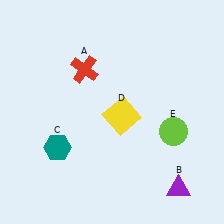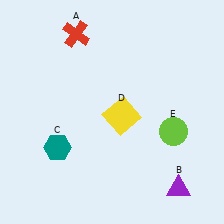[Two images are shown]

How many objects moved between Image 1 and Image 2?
1 object moved between the two images.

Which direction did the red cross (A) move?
The red cross (A) moved up.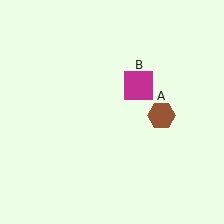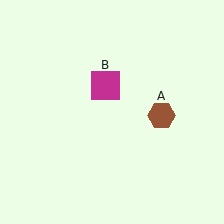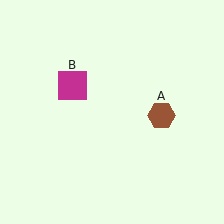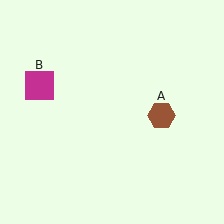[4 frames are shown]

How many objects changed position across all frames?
1 object changed position: magenta square (object B).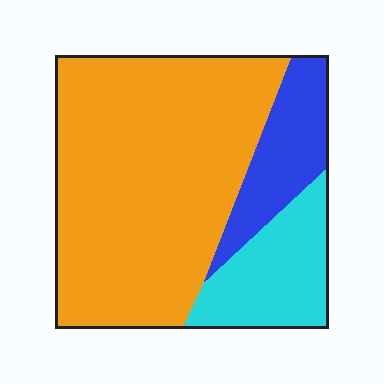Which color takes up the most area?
Orange, at roughly 65%.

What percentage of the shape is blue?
Blue takes up less than a quarter of the shape.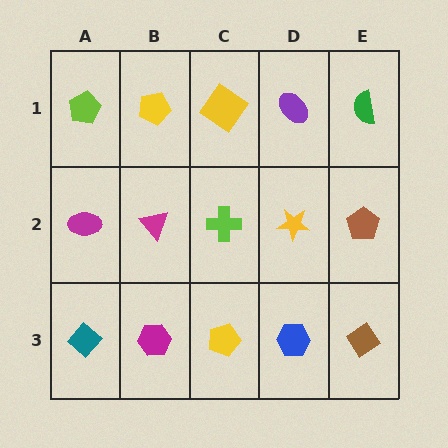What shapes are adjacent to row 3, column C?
A lime cross (row 2, column C), a magenta hexagon (row 3, column B), a blue hexagon (row 3, column D).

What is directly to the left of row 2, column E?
A yellow star.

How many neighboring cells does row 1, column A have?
2.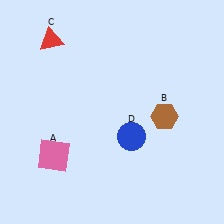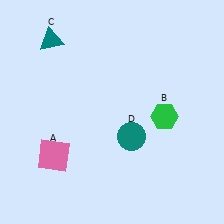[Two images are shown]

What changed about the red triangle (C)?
In Image 1, C is red. In Image 2, it changed to teal.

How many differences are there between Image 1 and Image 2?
There are 3 differences between the two images.